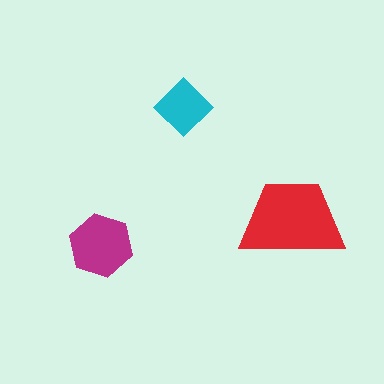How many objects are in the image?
There are 3 objects in the image.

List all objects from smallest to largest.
The cyan diamond, the magenta hexagon, the red trapezoid.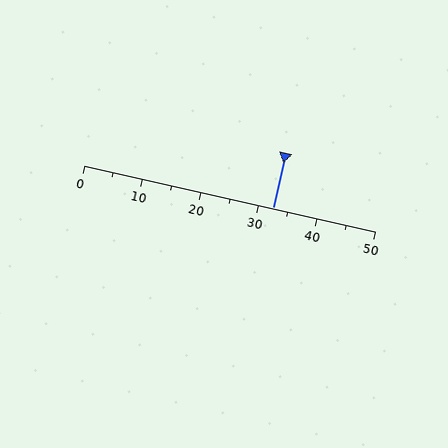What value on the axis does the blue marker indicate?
The marker indicates approximately 32.5.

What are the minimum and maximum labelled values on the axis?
The axis runs from 0 to 50.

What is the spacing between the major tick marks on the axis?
The major ticks are spaced 10 apart.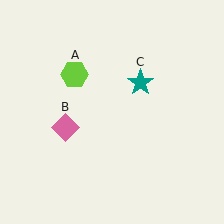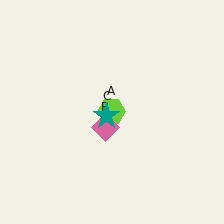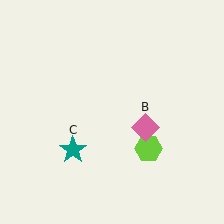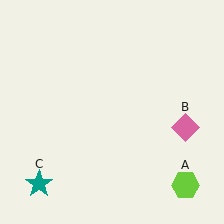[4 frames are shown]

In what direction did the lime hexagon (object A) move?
The lime hexagon (object A) moved down and to the right.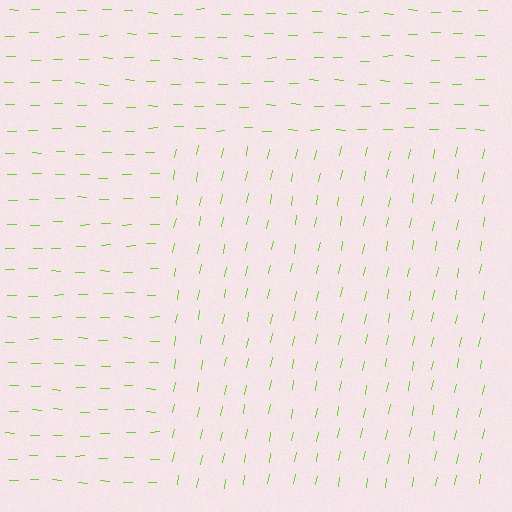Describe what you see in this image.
The image is filled with small lime line segments. A rectangle region in the image has lines oriented differently from the surrounding lines, creating a visible texture boundary.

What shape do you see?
I see a rectangle.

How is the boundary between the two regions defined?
The boundary is defined purely by a change in line orientation (approximately 80 degrees difference). All lines are the same color and thickness.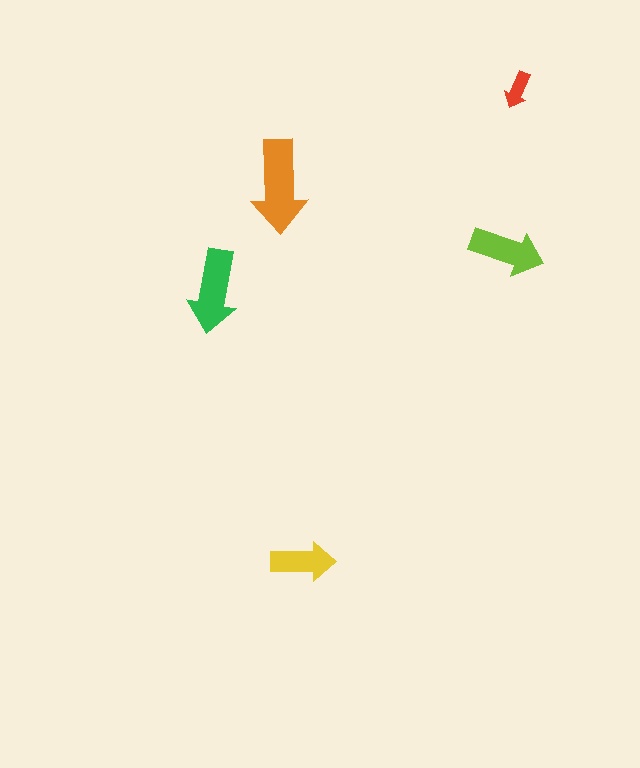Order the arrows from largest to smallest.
the orange one, the green one, the lime one, the yellow one, the red one.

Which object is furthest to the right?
The red arrow is rightmost.